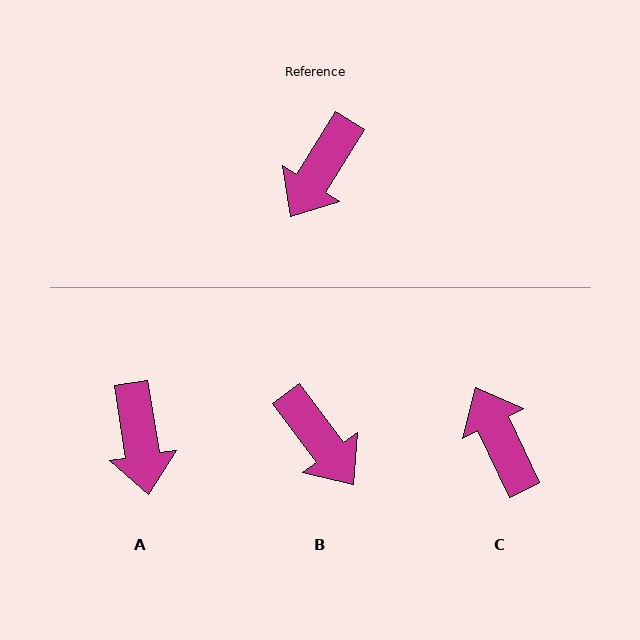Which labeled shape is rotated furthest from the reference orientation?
C, about 123 degrees away.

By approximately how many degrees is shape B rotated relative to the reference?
Approximately 68 degrees counter-clockwise.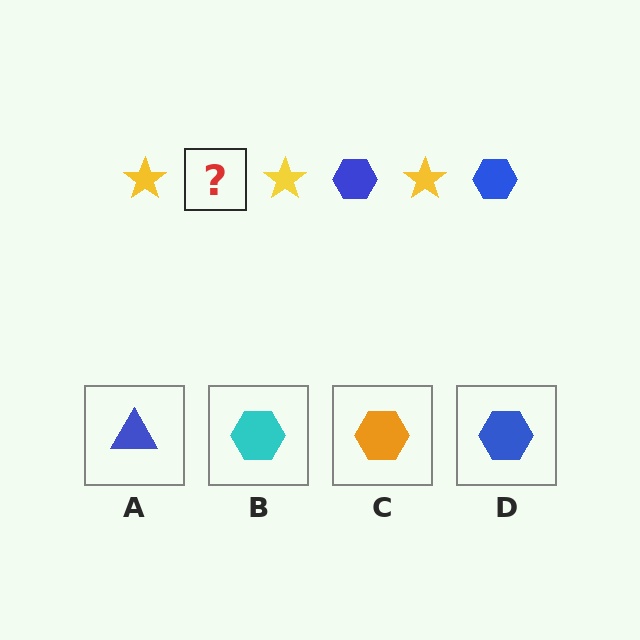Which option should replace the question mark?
Option D.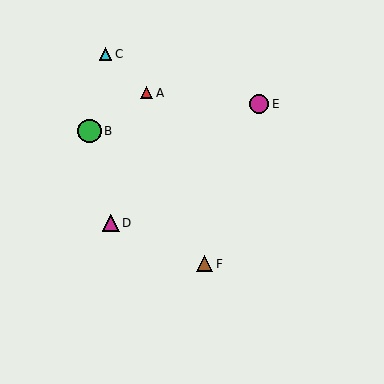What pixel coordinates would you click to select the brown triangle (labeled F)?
Click at (204, 264) to select the brown triangle F.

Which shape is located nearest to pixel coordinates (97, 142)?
The green circle (labeled B) at (90, 131) is nearest to that location.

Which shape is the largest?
The green circle (labeled B) is the largest.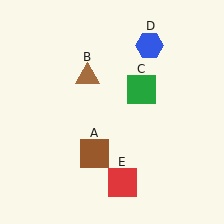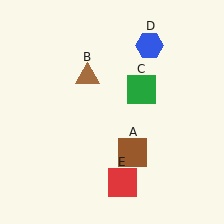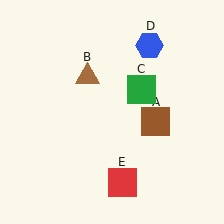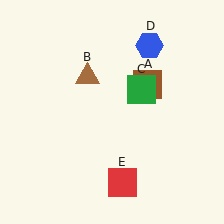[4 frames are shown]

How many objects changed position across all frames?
1 object changed position: brown square (object A).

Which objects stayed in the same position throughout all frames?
Brown triangle (object B) and green square (object C) and blue hexagon (object D) and red square (object E) remained stationary.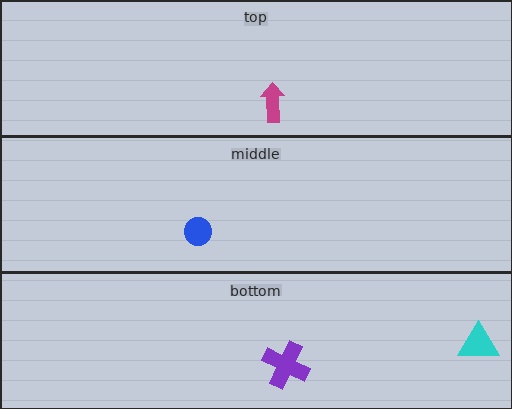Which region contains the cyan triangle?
The bottom region.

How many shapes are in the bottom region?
2.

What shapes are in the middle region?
The blue circle.